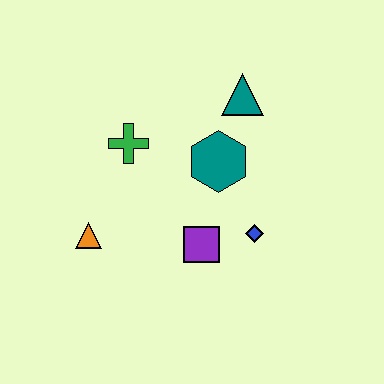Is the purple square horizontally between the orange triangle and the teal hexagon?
Yes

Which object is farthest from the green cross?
The blue diamond is farthest from the green cross.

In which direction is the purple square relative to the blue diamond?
The purple square is to the left of the blue diamond.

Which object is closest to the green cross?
The teal hexagon is closest to the green cross.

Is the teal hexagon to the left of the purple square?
No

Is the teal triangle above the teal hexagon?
Yes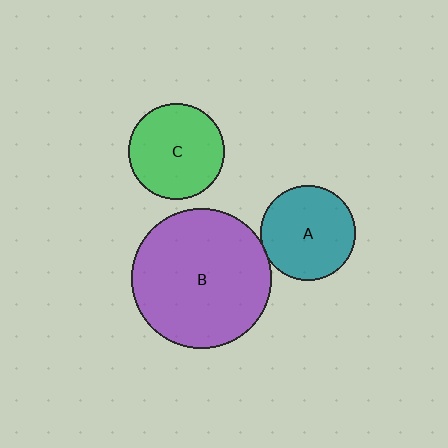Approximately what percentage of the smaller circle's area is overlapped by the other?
Approximately 5%.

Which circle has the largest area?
Circle B (purple).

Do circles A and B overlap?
Yes.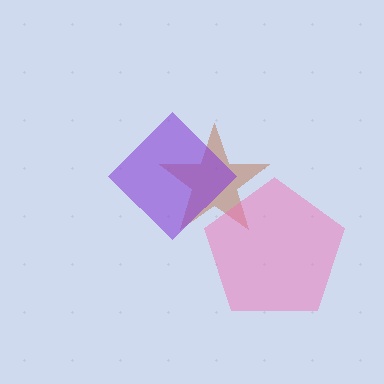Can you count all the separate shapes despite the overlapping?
Yes, there are 3 separate shapes.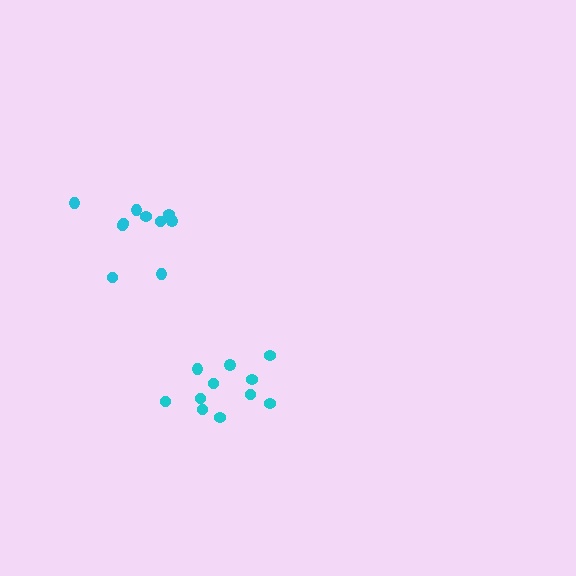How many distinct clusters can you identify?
There are 2 distinct clusters.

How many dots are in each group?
Group 1: 11 dots, Group 2: 10 dots (21 total).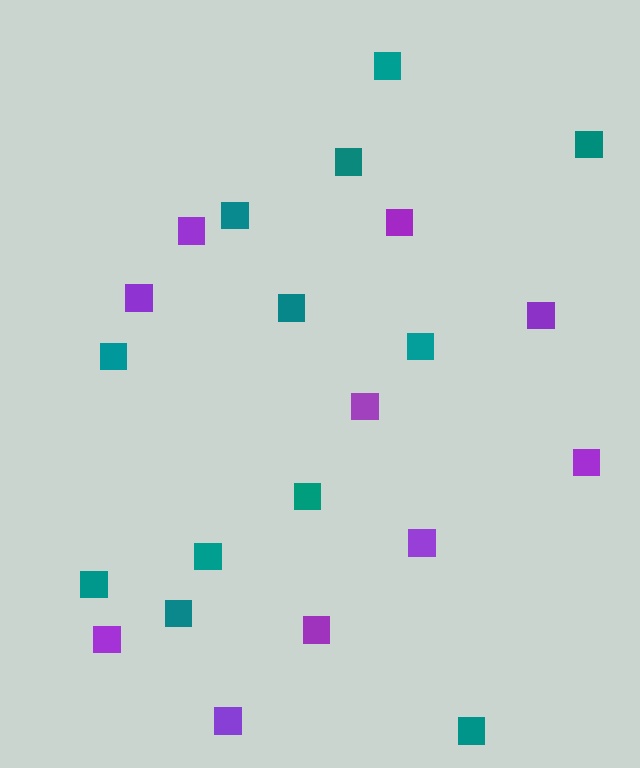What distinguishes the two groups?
There are 2 groups: one group of teal squares (12) and one group of purple squares (10).